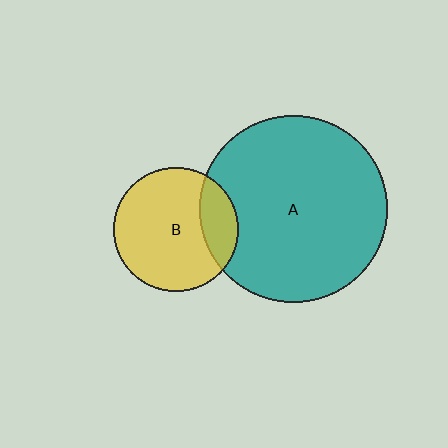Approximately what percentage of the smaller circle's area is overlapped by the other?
Approximately 20%.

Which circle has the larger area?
Circle A (teal).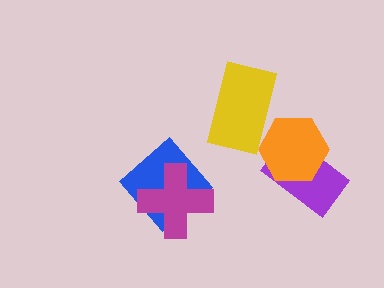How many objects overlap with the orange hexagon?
2 objects overlap with the orange hexagon.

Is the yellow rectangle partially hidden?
No, no other shape covers it.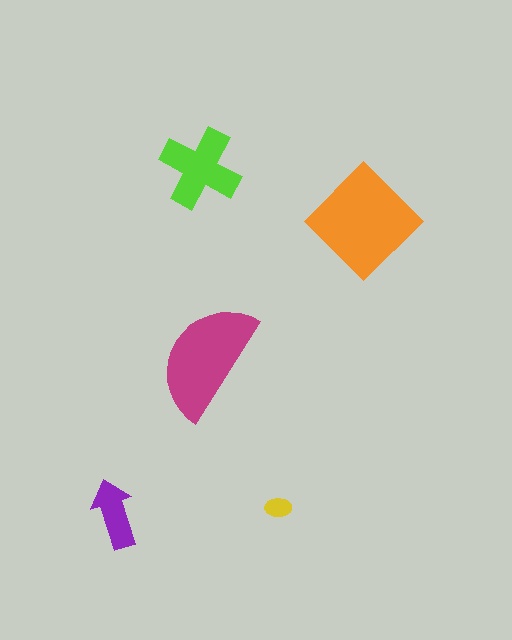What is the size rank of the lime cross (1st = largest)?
3rd.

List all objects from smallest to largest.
The yellow ellipse, the purple arrow, the lime cross, the magenta semicircle, the orange diamond.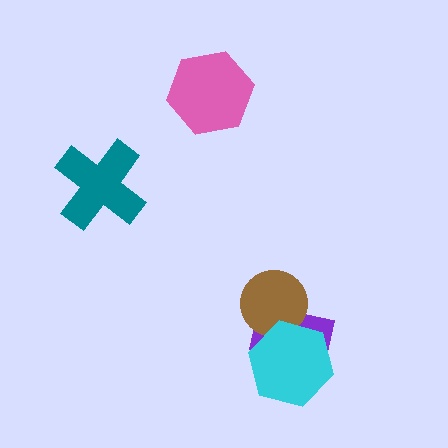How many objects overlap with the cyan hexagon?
2 objects overlap with the cyan hexagon.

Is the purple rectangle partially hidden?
Yes, it is partially covered by another shape.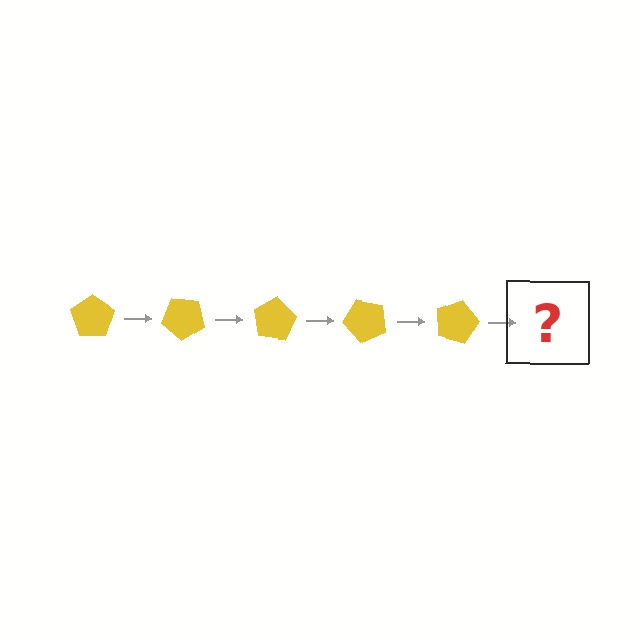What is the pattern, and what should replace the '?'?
The pattern is that the pentagon rotates 40 degrees each step. The '?' should be a yellow pentagon rotated 200 degrees.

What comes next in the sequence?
The next element should be a yellow pentagon rotated 200 degrees.